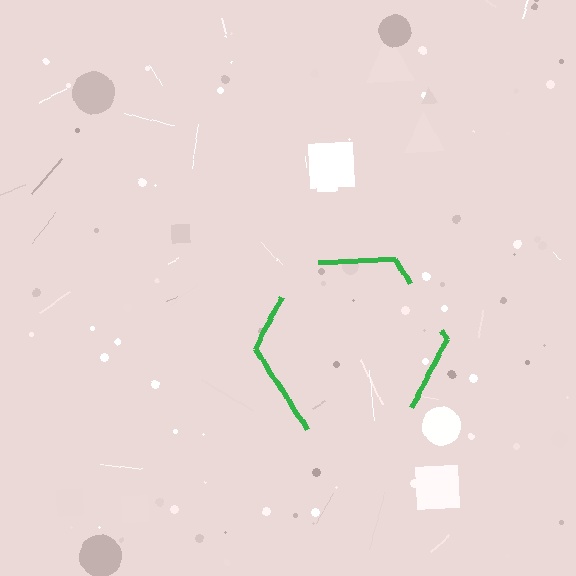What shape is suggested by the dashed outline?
The dashed outline suggests a hexagon.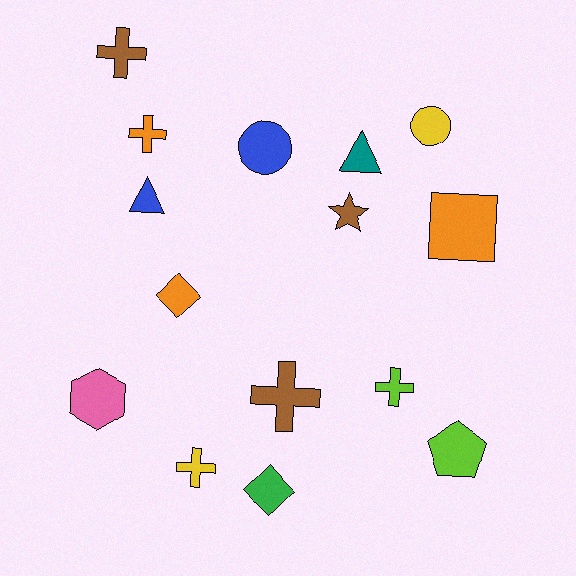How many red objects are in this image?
There are no red objects.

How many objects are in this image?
There are 15 objects.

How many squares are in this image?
There is 1 square.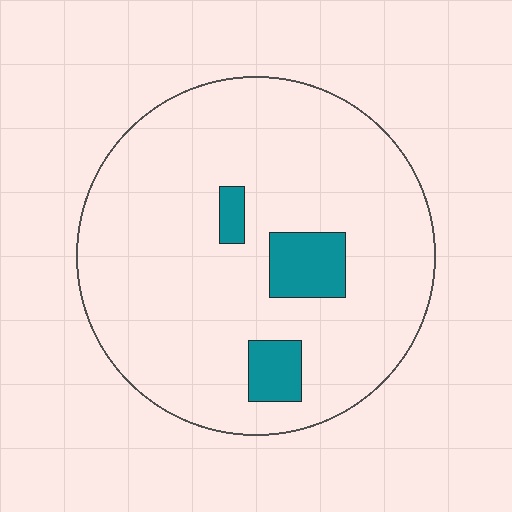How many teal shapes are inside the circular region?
3.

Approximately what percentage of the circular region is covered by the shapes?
Approximately 10%.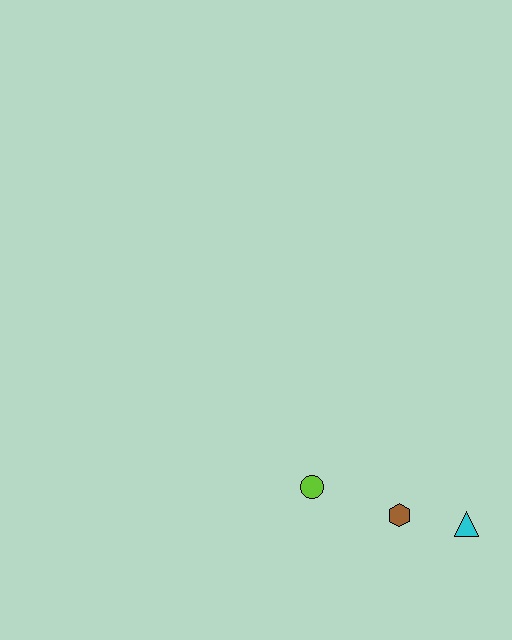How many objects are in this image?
There are 3 objects.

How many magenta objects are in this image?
There are no magenta objects.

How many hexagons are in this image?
There is 1 hexagon.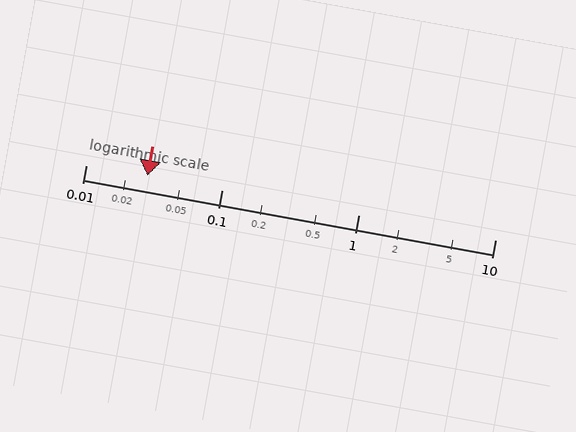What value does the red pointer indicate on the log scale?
The pointer indicates approximately 0.028.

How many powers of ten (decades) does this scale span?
The scale spans 3 decades, from 0.01 to 10.